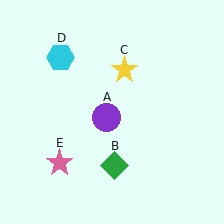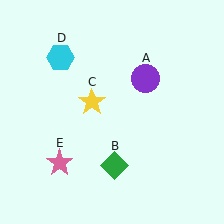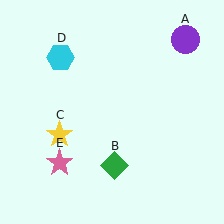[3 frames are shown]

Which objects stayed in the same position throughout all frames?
Green diamond (object B) and cyan hexagon (object D) and pink star (object E) remained stationary.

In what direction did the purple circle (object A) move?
The purple circle (object A) moved up and to the right.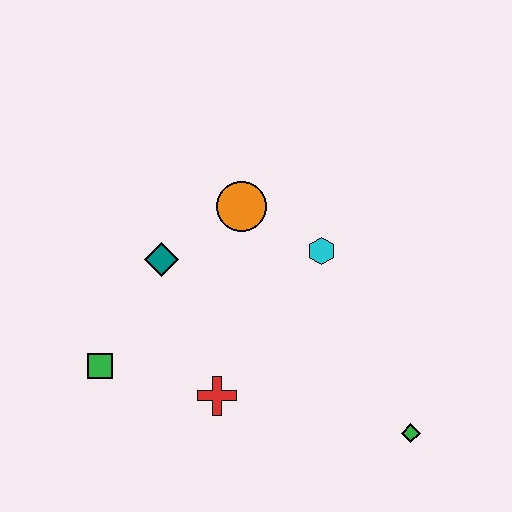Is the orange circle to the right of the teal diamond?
Yes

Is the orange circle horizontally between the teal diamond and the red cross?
No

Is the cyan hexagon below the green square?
No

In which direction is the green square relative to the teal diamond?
The green square is below the teal diamond.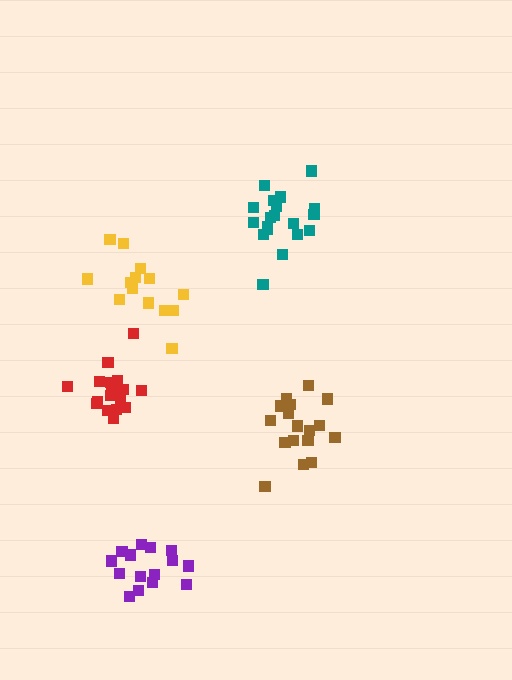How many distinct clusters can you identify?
There are 5 distinct clusters.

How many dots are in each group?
Group 1: 14 dots, Group 2: 19 dots, Group 3: 18 dots, Group 4: 19 dots, Group 5: 15 dots (85 total).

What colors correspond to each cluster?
The clusters are colored: yellow, brown, red, teal, purple.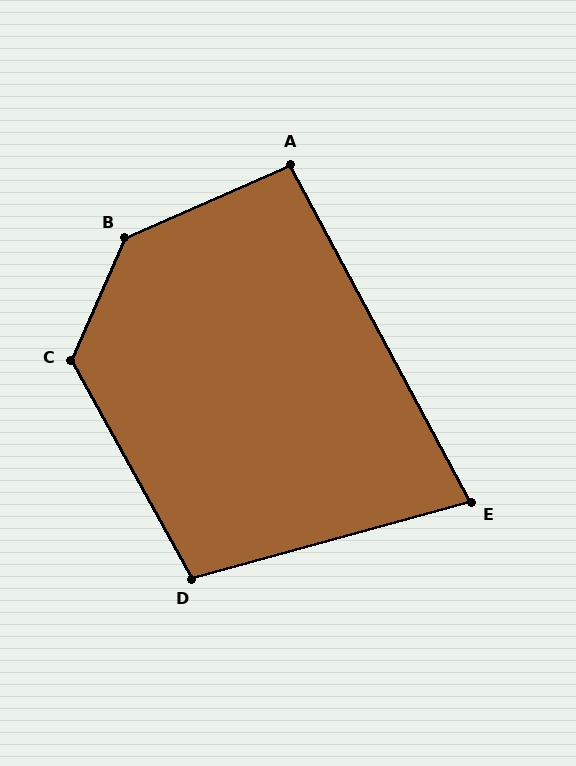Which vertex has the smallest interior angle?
E, at approximately 77 degrees.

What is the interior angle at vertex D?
Approximately 104 degrees (obtuse).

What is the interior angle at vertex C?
Approximately 127 degrees (obtuse).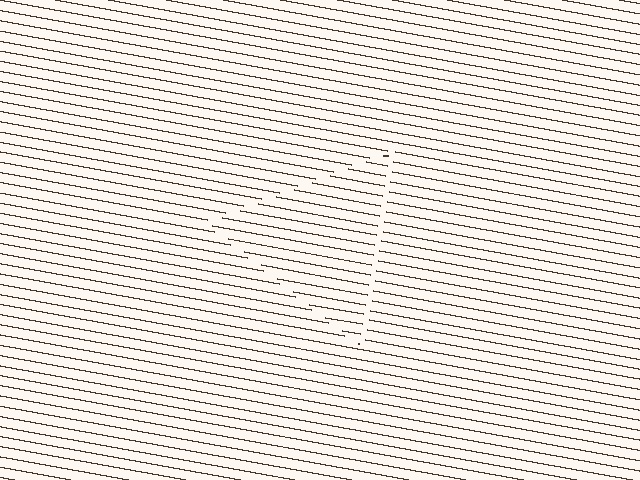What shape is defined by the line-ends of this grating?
An illusory triangle. The interior of the shape contains the same grating, shifted by half a period — the contour is defined by the phase discontinuity where line-ends from the inner and outer gratings abut.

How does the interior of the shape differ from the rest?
The interior of the shape contains the same grating, shifted by half a period — the contour is defined by the phase discontinuity where line-ends from the inner and outer gratings abut.